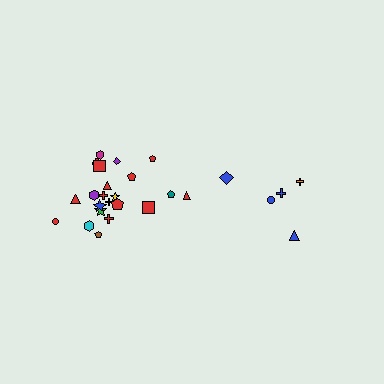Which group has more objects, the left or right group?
The left group.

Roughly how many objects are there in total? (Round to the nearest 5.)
Roughly 25 objects in total.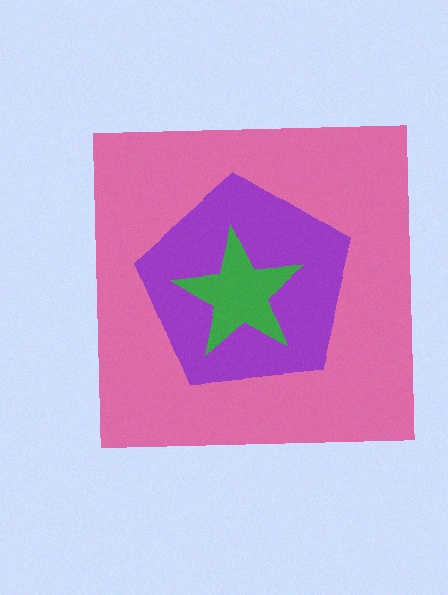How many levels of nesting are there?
3.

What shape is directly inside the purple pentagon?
The green star.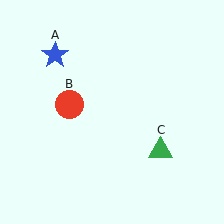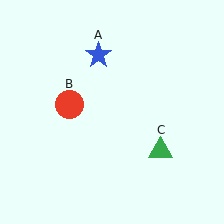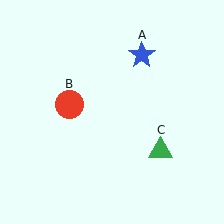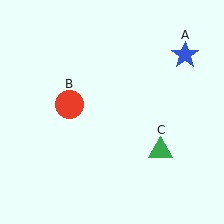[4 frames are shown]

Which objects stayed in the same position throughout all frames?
Red circle (object B) and green triangle (object C) remained stationary.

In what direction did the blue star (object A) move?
The blue star (object A) moved right.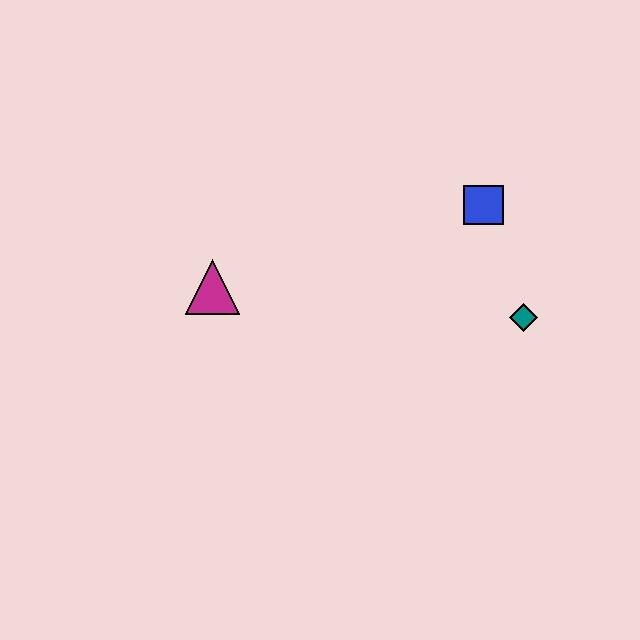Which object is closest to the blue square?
The teal diamond is closest to the blue square.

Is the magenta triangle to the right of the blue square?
No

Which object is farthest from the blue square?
The magenta triangle is farthest from the blue square.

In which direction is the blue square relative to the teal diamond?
The blue square is above the teal diamond.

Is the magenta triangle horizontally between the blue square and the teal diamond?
No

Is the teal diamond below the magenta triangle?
Yes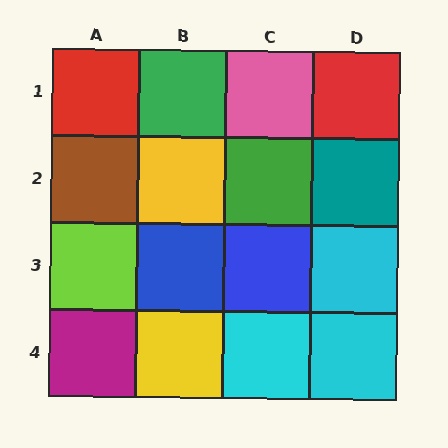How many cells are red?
2 cells are red.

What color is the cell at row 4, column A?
Magenta.